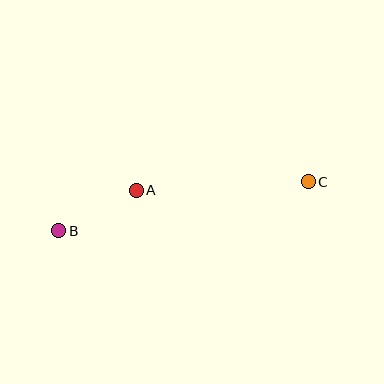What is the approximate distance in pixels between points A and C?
The distance between A and C is approximately 172 pixels.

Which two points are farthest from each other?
Points B and C are farthest from each other.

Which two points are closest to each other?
Points A and B are closest to each other.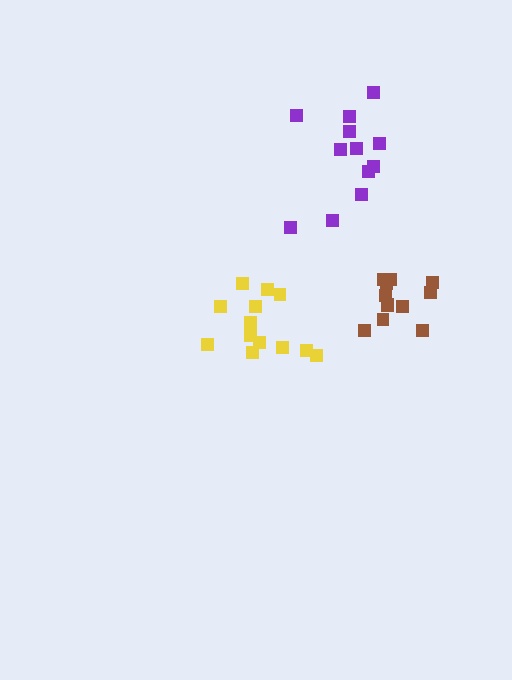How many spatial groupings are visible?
There are 3 spatial groupings.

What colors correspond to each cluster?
The clusters are colored: purple, brown, yellow.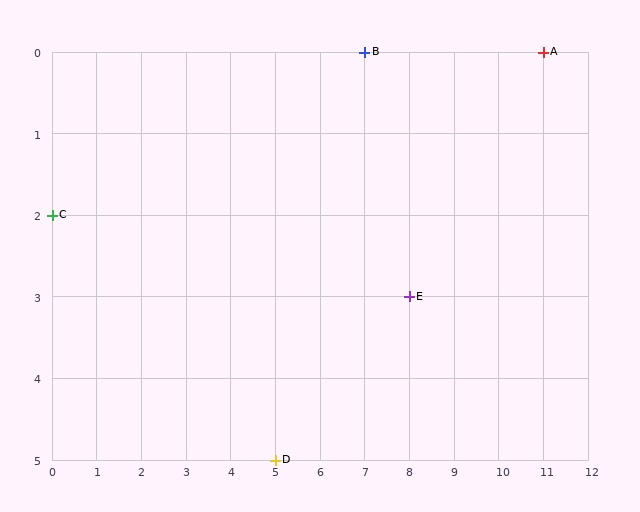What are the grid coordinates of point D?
Point D is at grid coordinates (5, 5).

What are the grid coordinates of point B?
Point B is at grid coordinates (7, 0).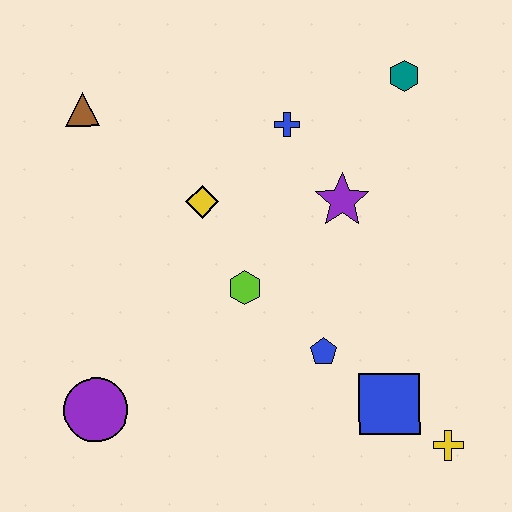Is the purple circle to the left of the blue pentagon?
Yes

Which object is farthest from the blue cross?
The yellow cross is farthest from the blue cross.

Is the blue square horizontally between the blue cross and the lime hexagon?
No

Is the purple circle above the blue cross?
No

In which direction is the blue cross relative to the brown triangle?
The blue cross is to the right of the brown triangle.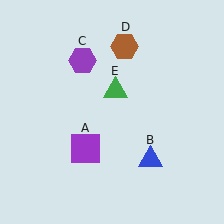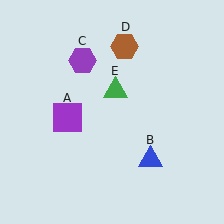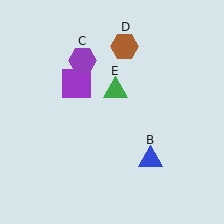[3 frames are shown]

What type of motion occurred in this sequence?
The purple square (object A) rotated clockwise around the center of the scene.